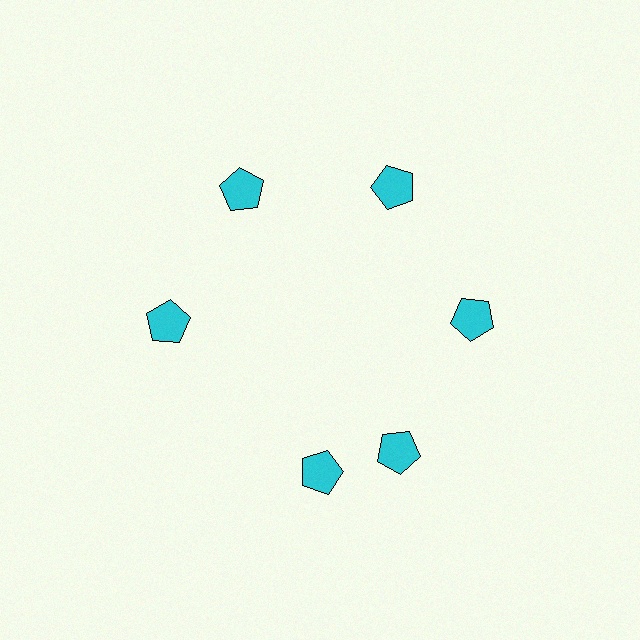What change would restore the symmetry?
The symmetry would be restored by rotating it back into even spacing with its neighbors so that all 6 pentagons sit at equal angles and equal distance from the center.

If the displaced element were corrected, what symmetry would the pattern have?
It would have 6-fold rotational symmetry — the pattern would map onto itself every 60 degrees.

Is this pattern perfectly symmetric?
No. The 6 cyan pentagons are arranged in a ring, but one element near the 7 o'clock position is rotated out of alignment along the ring, breaking the 6-fold rotational symmetry.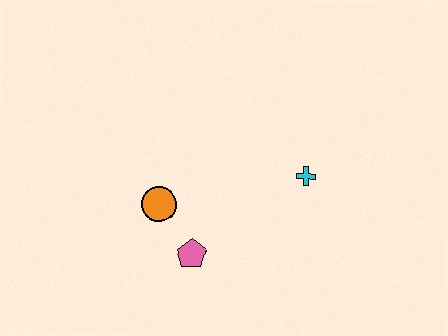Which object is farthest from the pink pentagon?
The cyan cross is farthest from the pink pentagon.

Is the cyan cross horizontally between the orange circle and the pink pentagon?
No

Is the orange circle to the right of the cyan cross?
No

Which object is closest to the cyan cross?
The pink pentagon is closest to the cyan cross.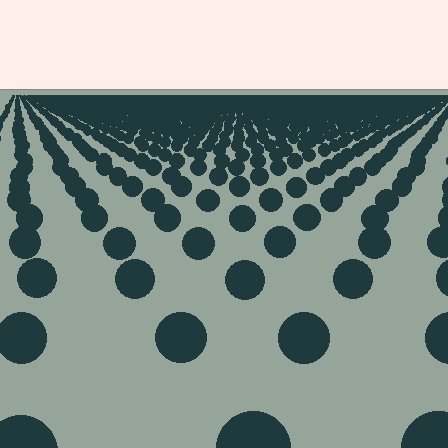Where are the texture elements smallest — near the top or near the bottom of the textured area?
Near the top.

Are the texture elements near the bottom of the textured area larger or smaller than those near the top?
Larger. Near the bottom, elements are closer to the viewer and appear at a bigger on-screen size.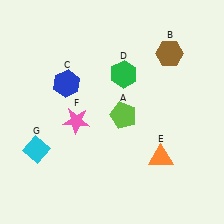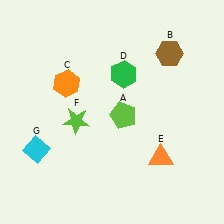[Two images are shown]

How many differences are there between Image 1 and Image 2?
There are 2 differences between the two images.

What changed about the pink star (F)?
In Image 1, F is pink. In Image 2, it changed to lime.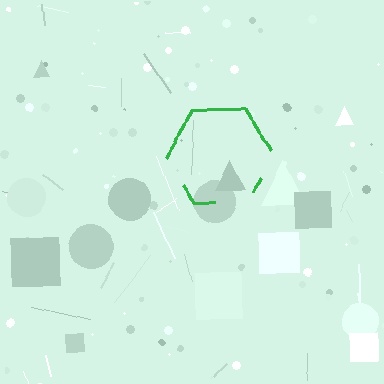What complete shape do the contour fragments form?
The contour fragments form a hexagon.